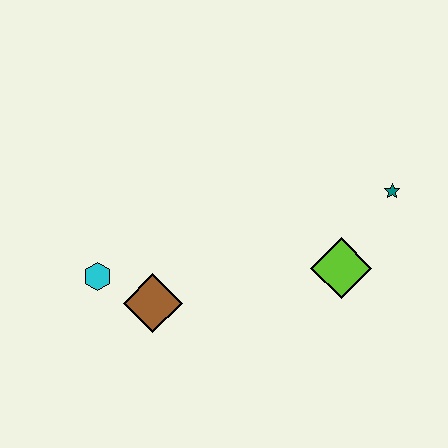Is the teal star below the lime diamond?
No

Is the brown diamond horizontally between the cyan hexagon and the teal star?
Yes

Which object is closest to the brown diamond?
The cyan hexagon is closest to the brown diamond.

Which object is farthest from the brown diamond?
The teal star is farthest from the brown diamond.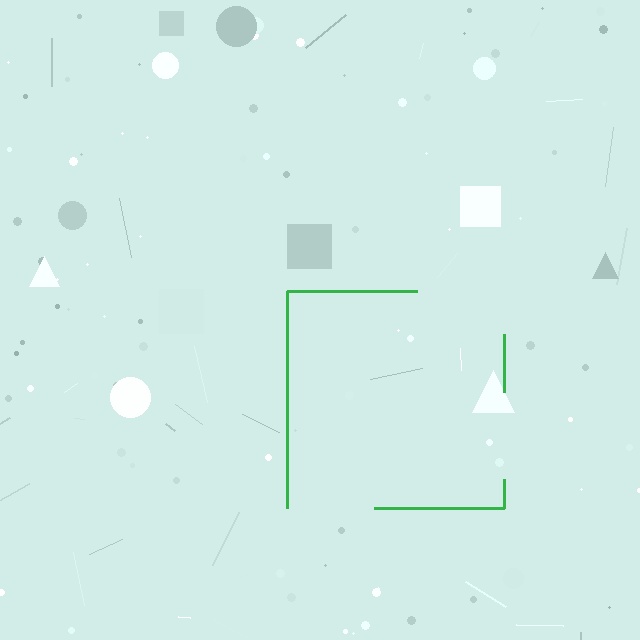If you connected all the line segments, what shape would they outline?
They would outline a square.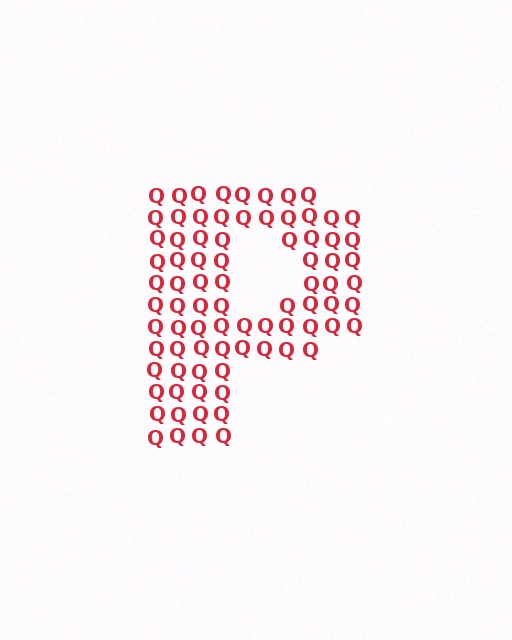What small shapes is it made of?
It is made of small letter Q's.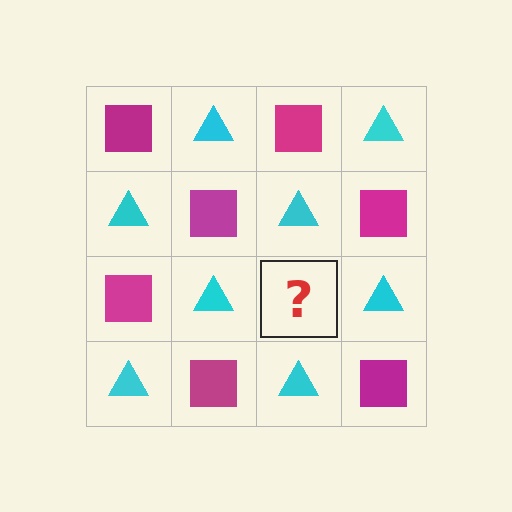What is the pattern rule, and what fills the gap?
The rule is that it alternates magenta square and cyan triangle in a checkerboard pattern. The gap should be filled with a magenta square.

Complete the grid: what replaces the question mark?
The question mark should be replaced with a magenta square.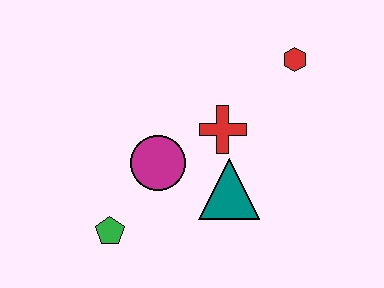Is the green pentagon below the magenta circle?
Yes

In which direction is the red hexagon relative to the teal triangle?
The red hexagon is above the teal triangle.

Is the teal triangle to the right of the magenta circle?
Yes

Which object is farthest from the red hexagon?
The green pentagon is farthest from the red hexagon.